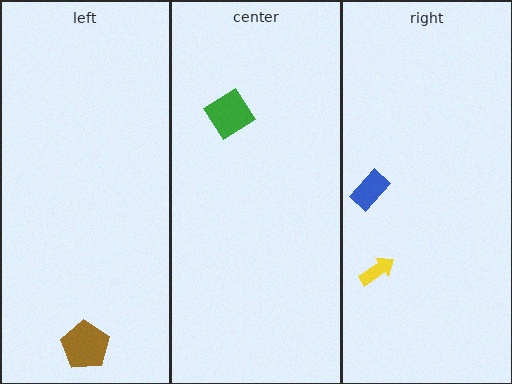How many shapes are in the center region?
1.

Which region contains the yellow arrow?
The right region.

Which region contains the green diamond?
The center region.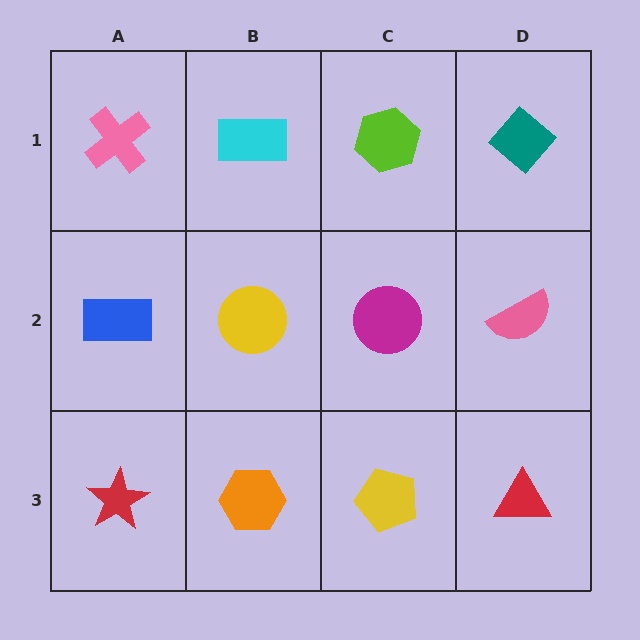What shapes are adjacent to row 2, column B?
A cyan rectangle (row 1, column B), an orange hexagon (row 3, column B), a blue rectangle (row 2, column A), a magenta circle (row 2, column C).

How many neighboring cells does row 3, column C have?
3.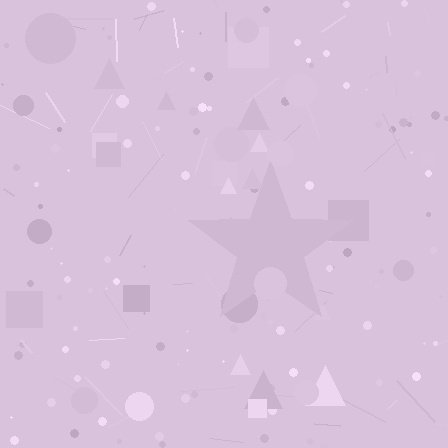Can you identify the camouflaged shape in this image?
The camouflaged shape is a star.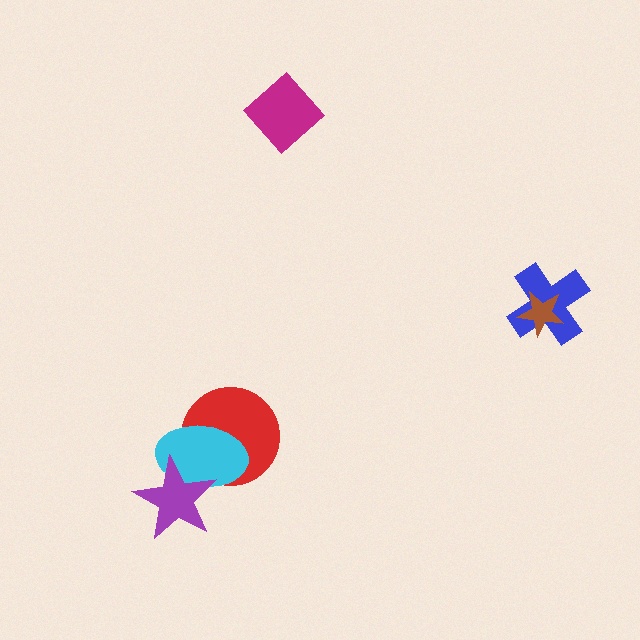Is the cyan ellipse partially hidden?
Yes, it is partially covered by another shape.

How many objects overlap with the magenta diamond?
0 objects overlap with the magenta diamond.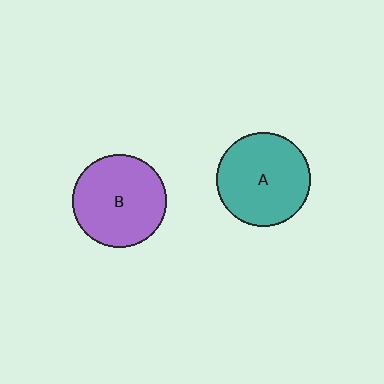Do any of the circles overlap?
No, none of the circles overlap.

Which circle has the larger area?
Circle A (teal).